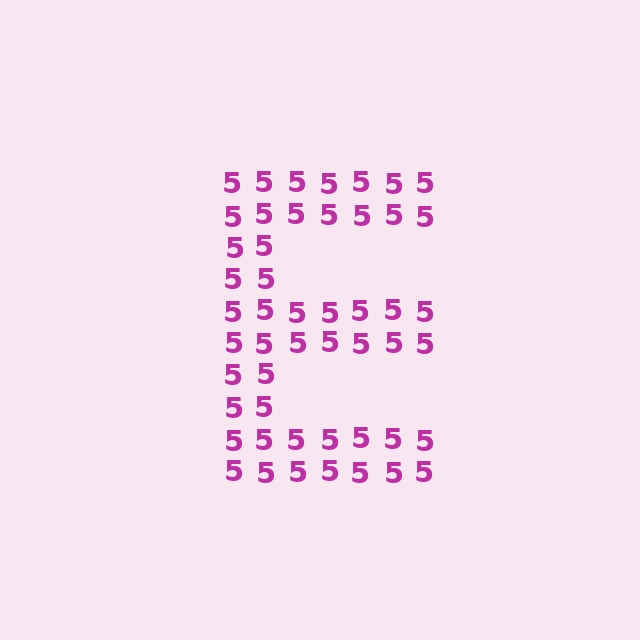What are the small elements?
The small elements are digit 5's.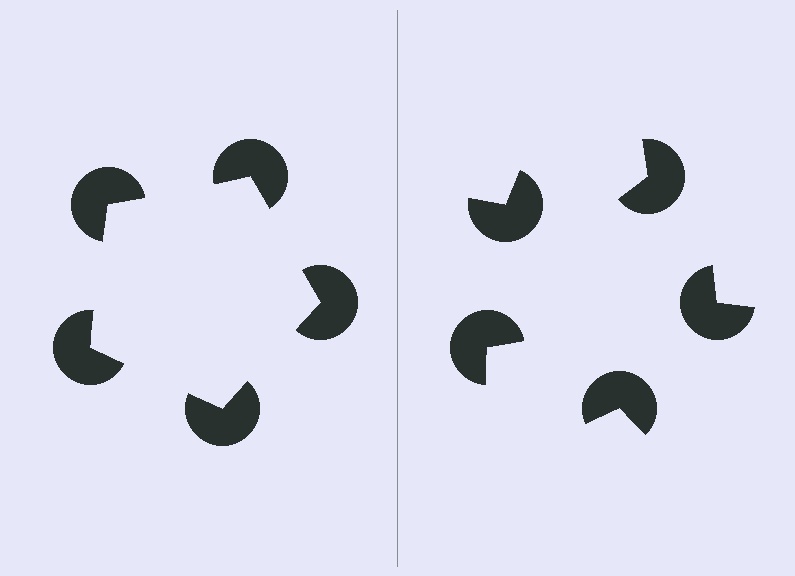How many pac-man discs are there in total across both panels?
10 — 5 on each side.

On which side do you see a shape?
An illusory pentagon appears on the left side. On the right side the wedge cuts are rotated, so no coherent shape forms.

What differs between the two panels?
The pac-man discs are positioned identically on both sides; only the wedge orientations differ. On the left they align to a pentagon; on the right they are misaligned.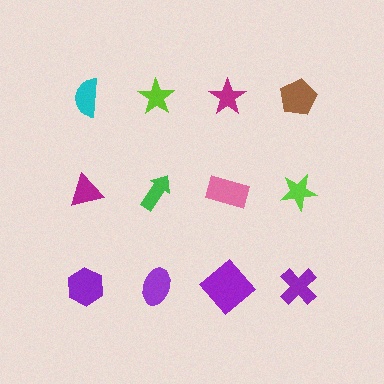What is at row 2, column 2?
A green arrow.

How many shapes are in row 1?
4 shapes.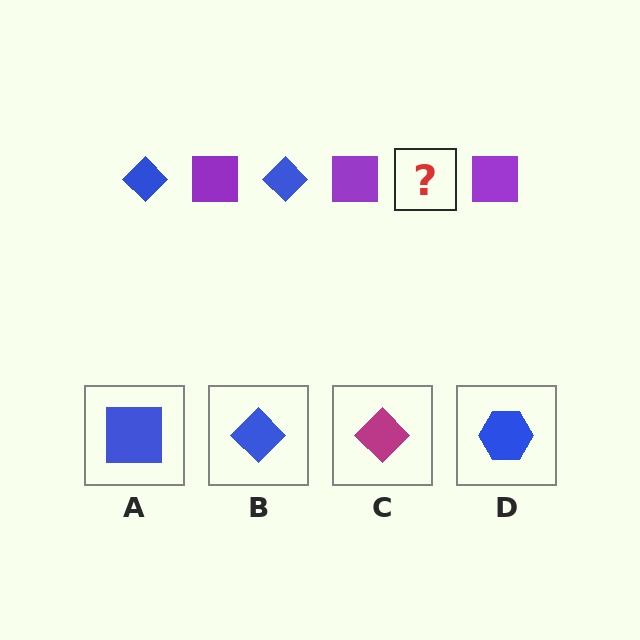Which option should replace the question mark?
Option B.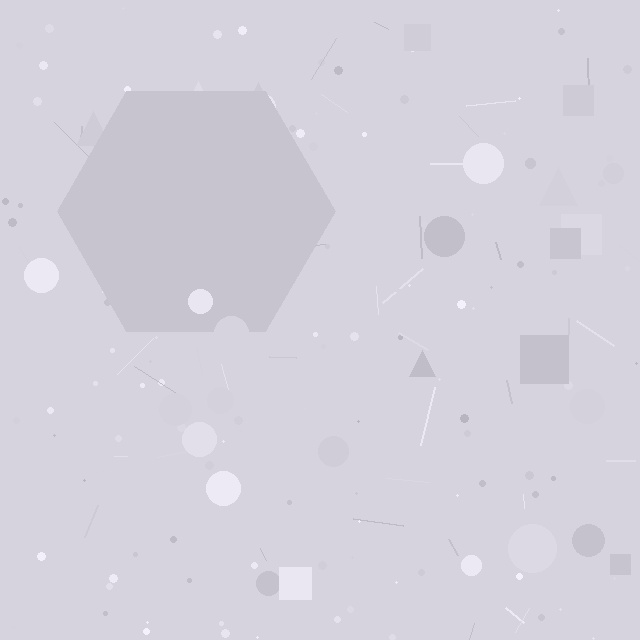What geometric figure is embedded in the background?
A hexagon is embedded in the background.